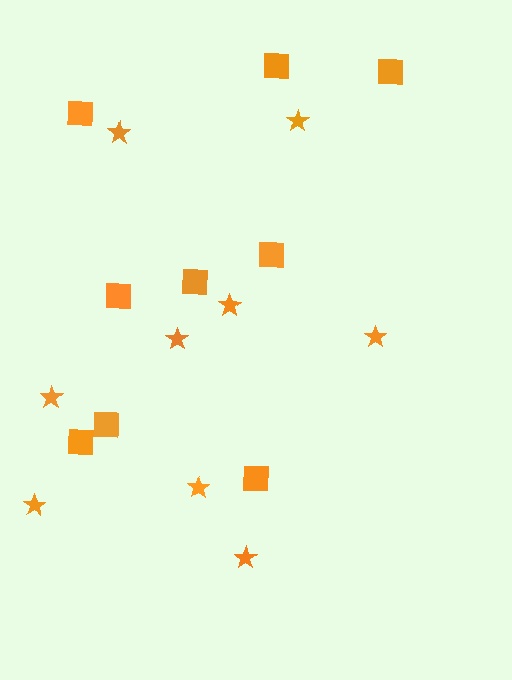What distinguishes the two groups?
There are 2 groups: one group of squares (9) and one group of stars (9).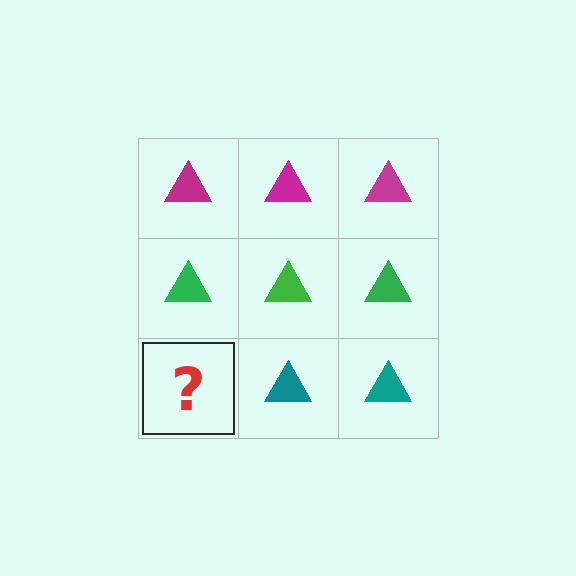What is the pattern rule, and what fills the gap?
The rule is that each row has a consistent color. The gap should be filled with a teal triangle.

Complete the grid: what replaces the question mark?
The question mark should be replaced with a teal triangle.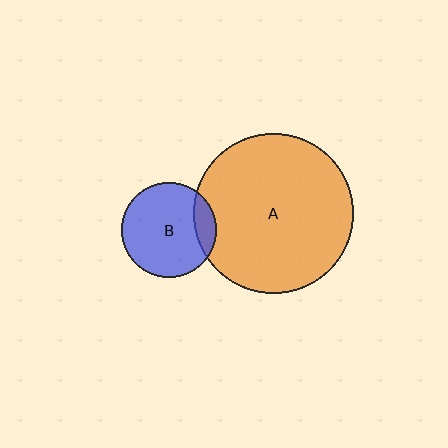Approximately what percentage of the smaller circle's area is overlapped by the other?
Approximately 15%.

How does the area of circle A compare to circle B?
Approximately 2.8 times.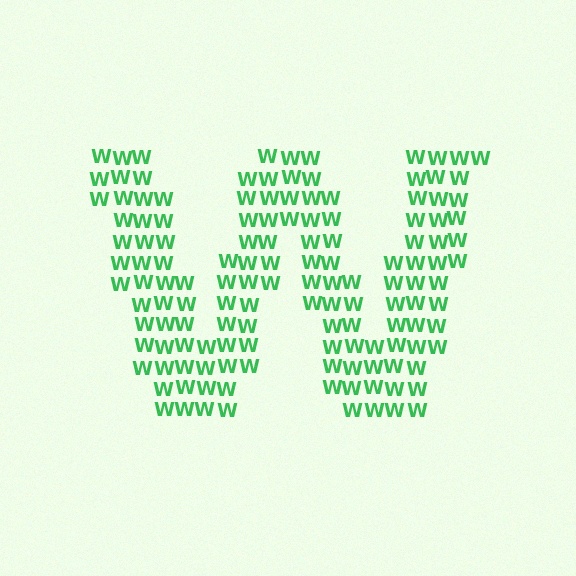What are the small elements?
The small elements are letter W's.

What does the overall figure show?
The overall figure shows the letter W.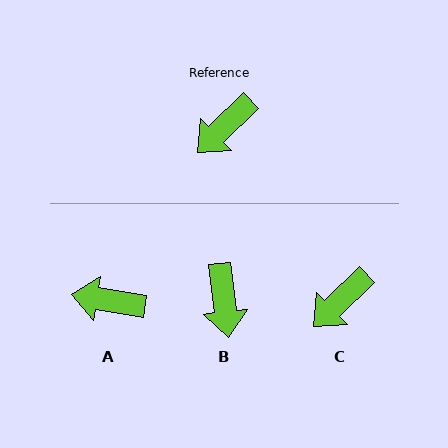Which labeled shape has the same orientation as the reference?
C.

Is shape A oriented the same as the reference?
No, it is off by about 53 degrees.